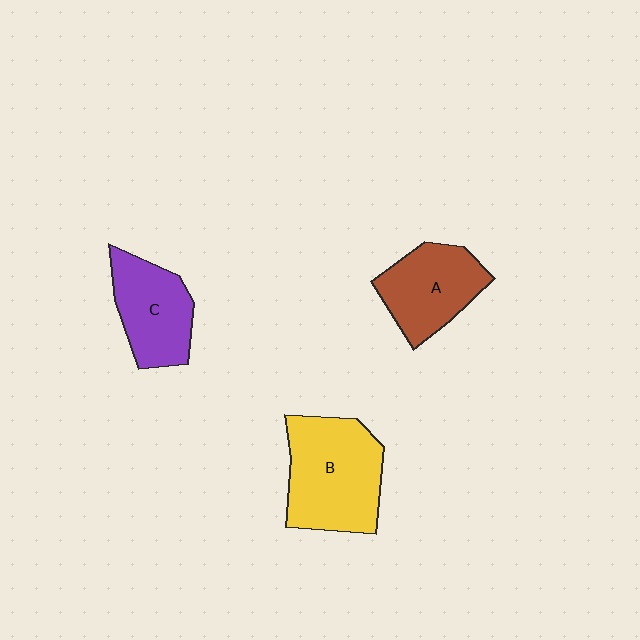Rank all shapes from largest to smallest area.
From largest to smallest: B (yellow), A (brown), C (purple).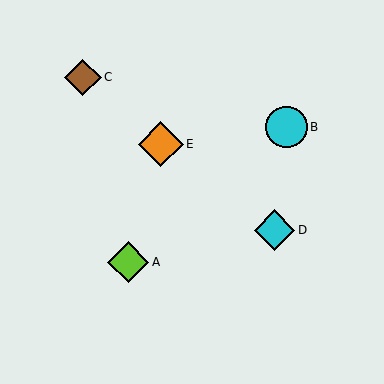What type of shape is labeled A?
Shape A is a lime diamond.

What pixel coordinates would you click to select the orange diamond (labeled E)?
Click at (161, 144) to select the orange diamond E.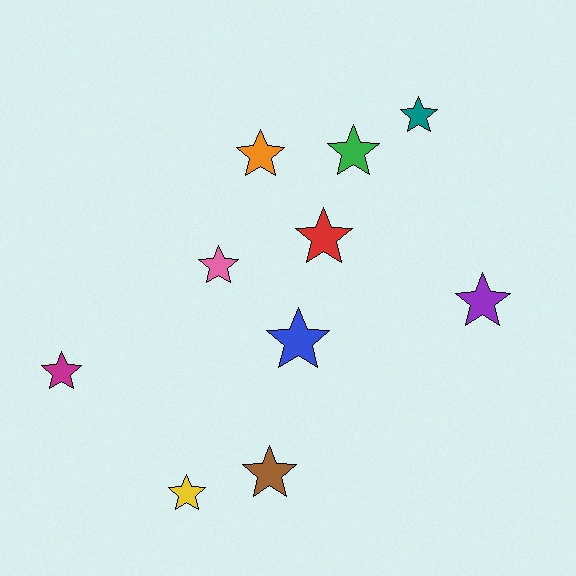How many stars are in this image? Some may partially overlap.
There are 10 stars.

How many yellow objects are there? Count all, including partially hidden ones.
There is 1 yellow object.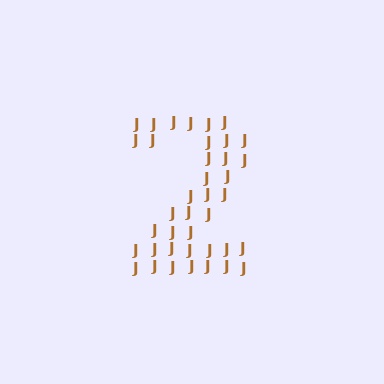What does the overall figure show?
The overall figure shows the digit 2.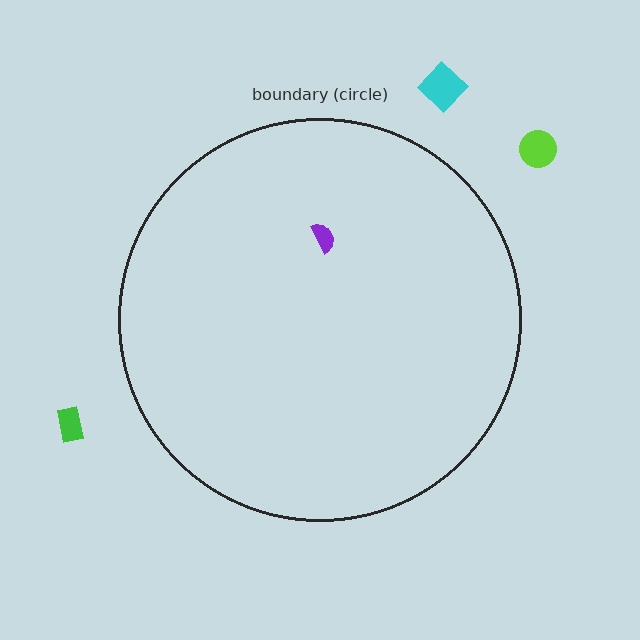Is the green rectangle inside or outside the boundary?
Outside.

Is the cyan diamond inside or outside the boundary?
Outside.